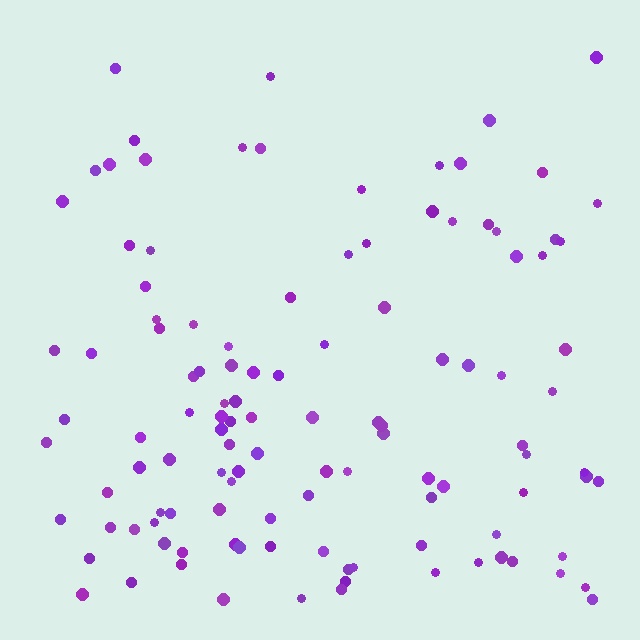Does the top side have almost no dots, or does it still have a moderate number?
Still a moderate number, just noticeably fewer than the bottom.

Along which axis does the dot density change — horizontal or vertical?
Vertical.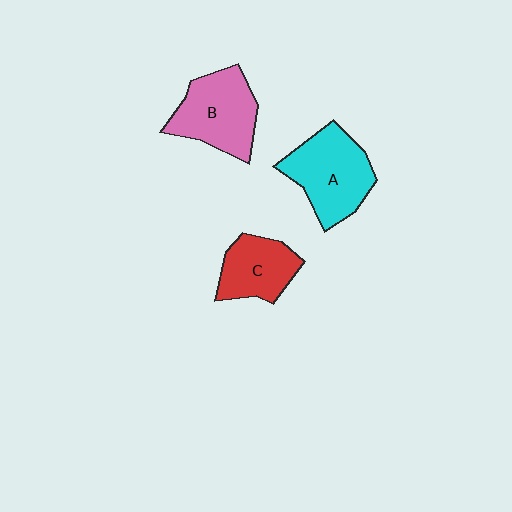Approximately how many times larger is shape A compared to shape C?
Approximately 1.4 times.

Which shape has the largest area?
Shape A (cyan).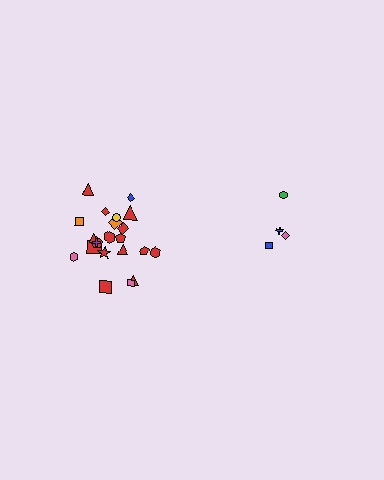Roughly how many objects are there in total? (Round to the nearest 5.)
Roughly 25 objects in total.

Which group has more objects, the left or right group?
The left group.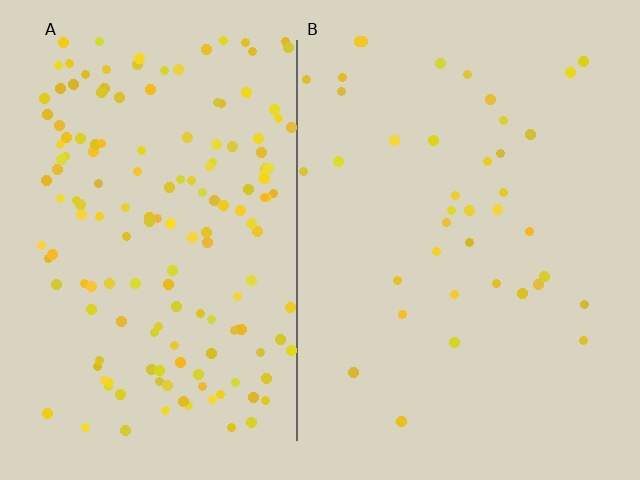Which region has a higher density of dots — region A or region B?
A (the left).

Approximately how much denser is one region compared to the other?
Approximately 4.2× — region A over region B.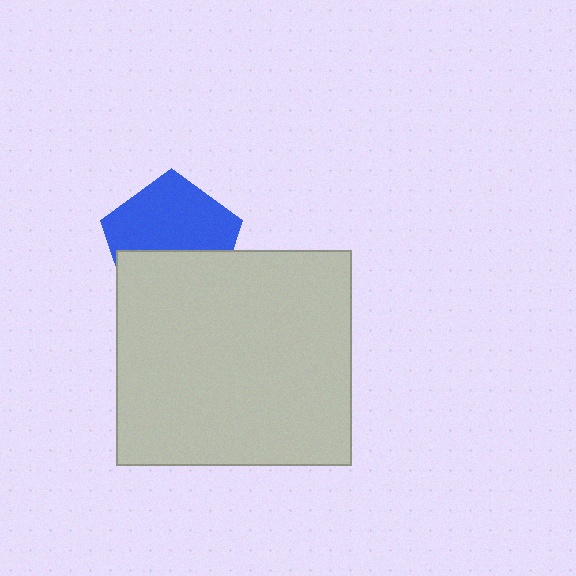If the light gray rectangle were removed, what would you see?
You would see the complete blue pentagon.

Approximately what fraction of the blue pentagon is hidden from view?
Roughly 43% of the blue pentagon is hidden behind the light gray rectangle.